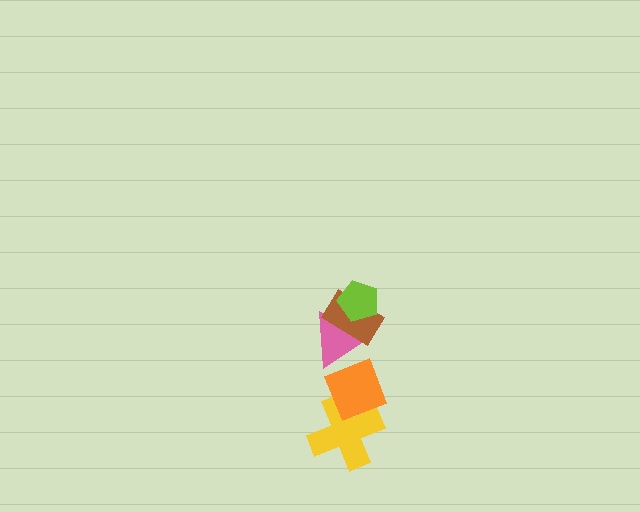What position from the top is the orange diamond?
The orange diamond is 4th from the top.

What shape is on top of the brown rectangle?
The lime pentagon is on top of the brown rectangle.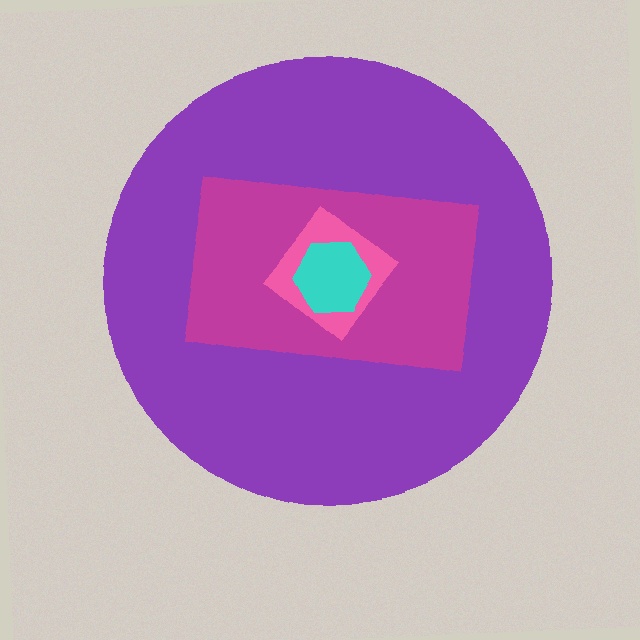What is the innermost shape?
The cyan hexagon.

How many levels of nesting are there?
4.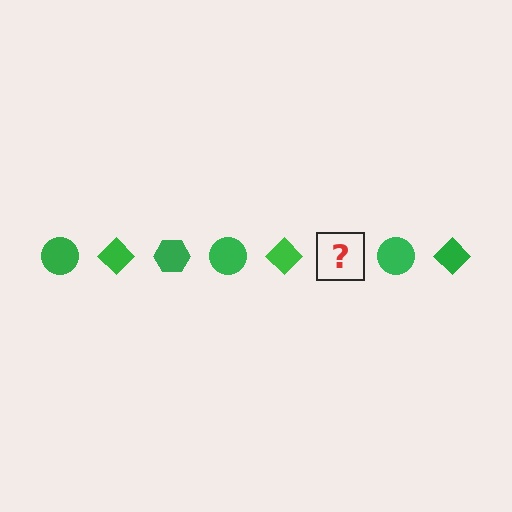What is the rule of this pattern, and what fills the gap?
The rule is that the pattern cycles through circle, diamond, hexagon shapes in green. The gap should be filled with a green hexagon.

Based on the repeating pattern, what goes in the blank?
The blank should be a green hexagon.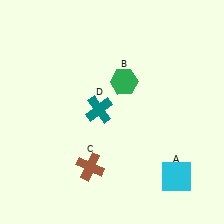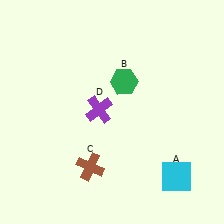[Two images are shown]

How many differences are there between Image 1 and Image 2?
There is 1 difference between the two images.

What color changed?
The cross (D) changed from teal in Image 1 to purple in Image 2.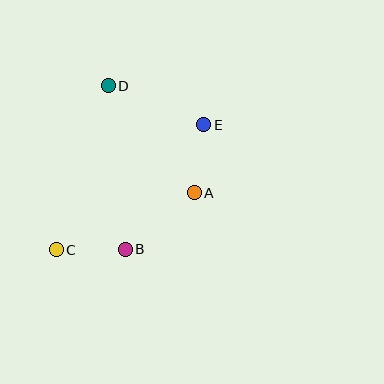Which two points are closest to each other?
Points A and E are closest to each other.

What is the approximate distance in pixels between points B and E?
The distance between B and E is approximately 147 pixels.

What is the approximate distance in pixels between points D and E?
The distance between D and E is approximately 103 pixels.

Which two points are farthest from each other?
Points C and E are farthest from each other.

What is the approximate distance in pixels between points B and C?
The distance between B and C is approximately 69 pixels.